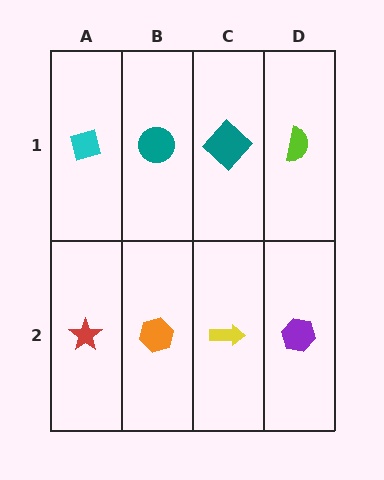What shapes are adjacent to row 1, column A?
A red star (row 2, column A), a teal circle (row 1, column B).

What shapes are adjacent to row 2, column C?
A teal diamond (row 1, column C), an orange hexagon (row 2, column B), a purple hexagon (row 2, column D).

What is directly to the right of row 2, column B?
A yellow arrow.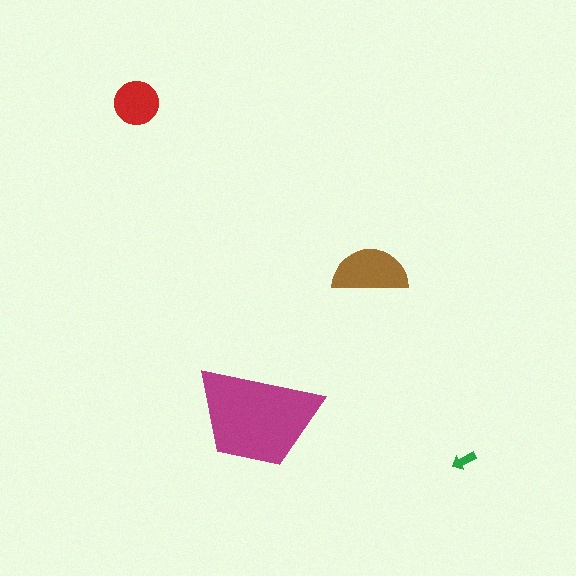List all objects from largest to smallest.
The magenta trapezoid, the brown semicircle, the red circle, the green arrow.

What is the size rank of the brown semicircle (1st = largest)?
2nd.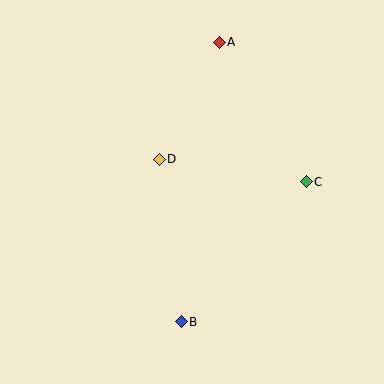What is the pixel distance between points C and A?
The distance between C and A is 164 pixels.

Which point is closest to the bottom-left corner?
Point B is closest to the bottom-left corner.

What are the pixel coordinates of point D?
Point D is at (159, 159).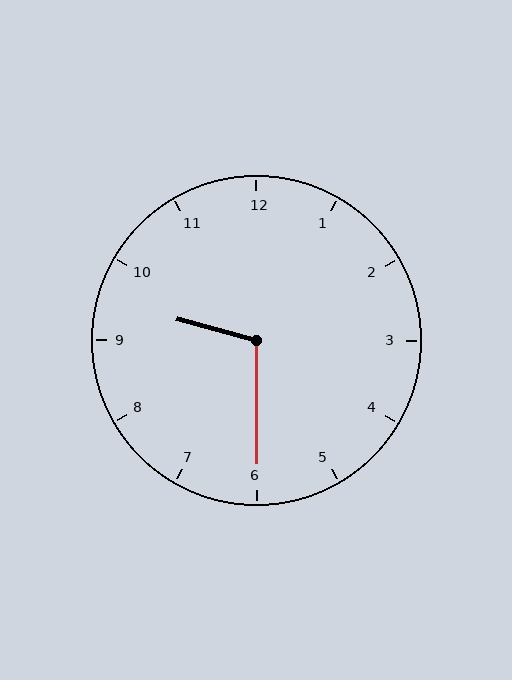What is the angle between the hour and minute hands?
Approximately 105 degrees.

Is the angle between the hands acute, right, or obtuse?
It is obtuse.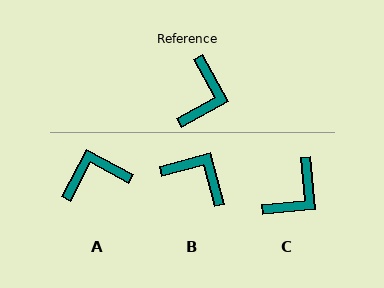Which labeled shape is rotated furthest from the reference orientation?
A, about 123 degrees away.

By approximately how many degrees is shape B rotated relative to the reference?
Approximately 76 degrees counter-clockwise.